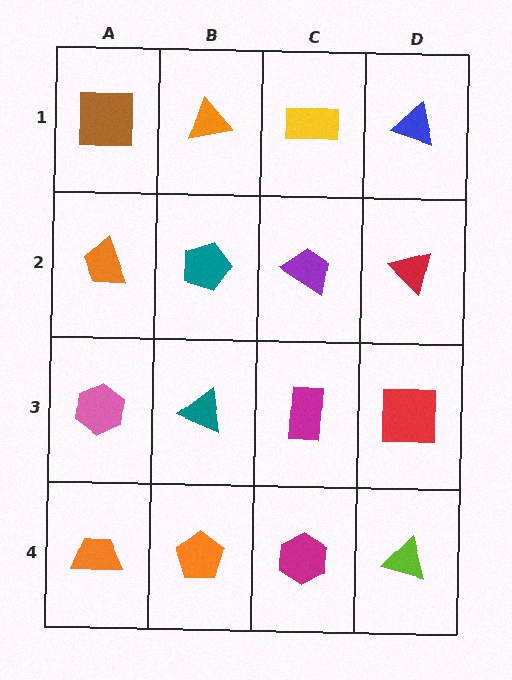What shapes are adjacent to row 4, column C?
A magenta rectangle (row 3, column C), an orange pentagon (row 4, column B), a lime triangle (row 4, column D).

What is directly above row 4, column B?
A teal triangle.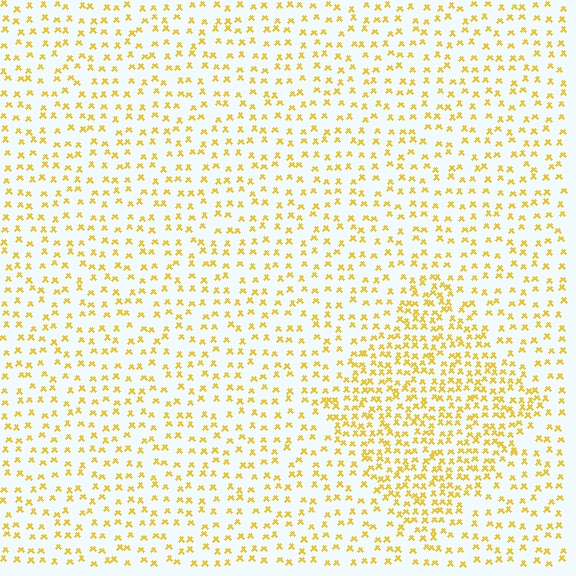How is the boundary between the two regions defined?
The boundary is defined by a change in element density (approximately 2.0x ratio). All elements are the same color, size, and shape.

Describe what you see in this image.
The image contains small yellow elements arranged at two different densities. A diamond-shaped region is visible where the elements are more densely packed than the surrounding area.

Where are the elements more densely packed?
The elements are more densely packed inside the diamond boundary.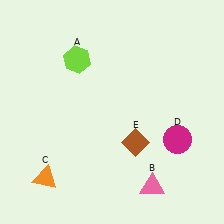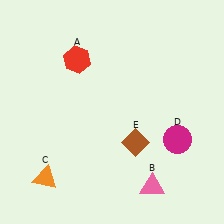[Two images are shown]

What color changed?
The hexagon (A) changed from lime in Image 1 to red in Image 2.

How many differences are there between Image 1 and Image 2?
There is 1 difference between the two images.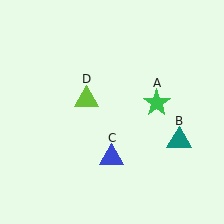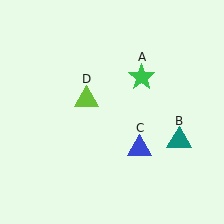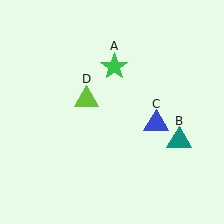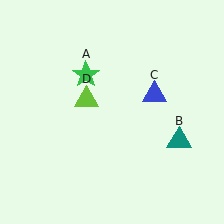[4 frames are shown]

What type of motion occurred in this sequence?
The green star (object A), blue triangle (object C) rotated counterclockwise around the center of the scene.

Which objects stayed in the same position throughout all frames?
Teal triangle (object B) and lime triangle (object D) remained stationary.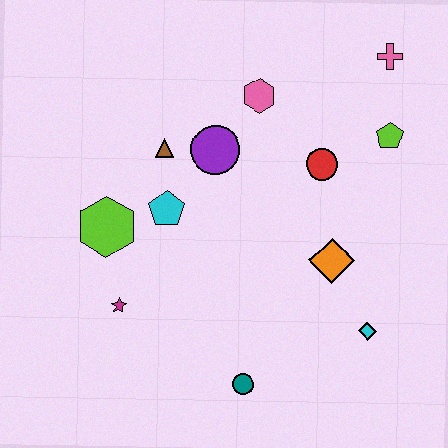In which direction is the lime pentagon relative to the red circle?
The lime pentagon is to the right of the red circle.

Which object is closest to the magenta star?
The lime hexagon is closest to the magenta star.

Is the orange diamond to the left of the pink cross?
Yes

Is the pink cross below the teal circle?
No